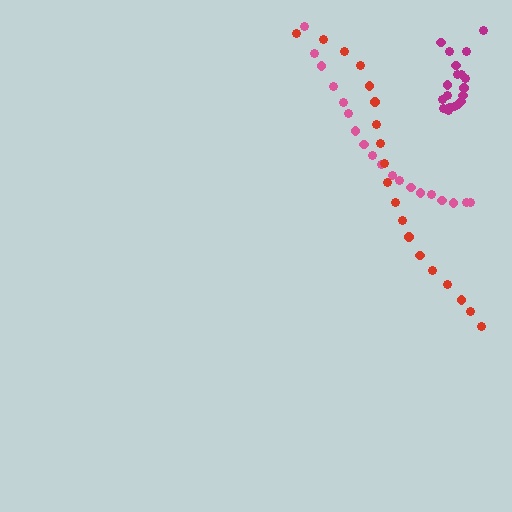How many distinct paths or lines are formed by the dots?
There are 3 distinct paths.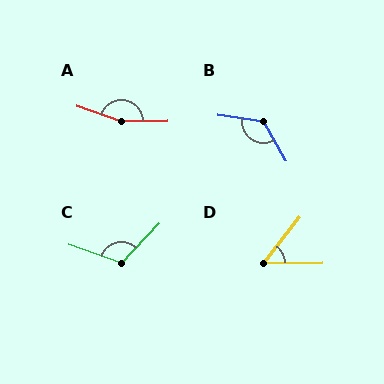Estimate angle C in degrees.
Approximately 114 degrees.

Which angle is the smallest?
D, at approximately 51 degrees.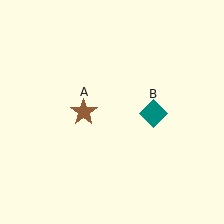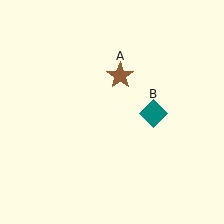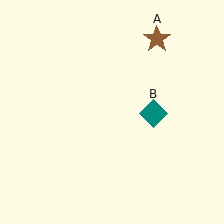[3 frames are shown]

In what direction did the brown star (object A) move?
The brown star (object A) moved up and to the right.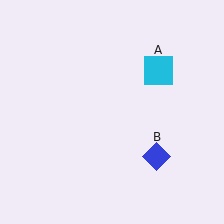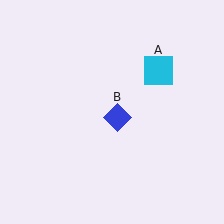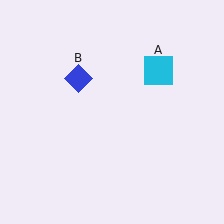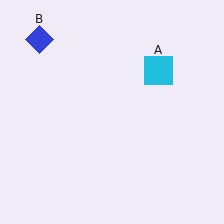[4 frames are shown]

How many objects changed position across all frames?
1 object changed position: blue diamond (object B).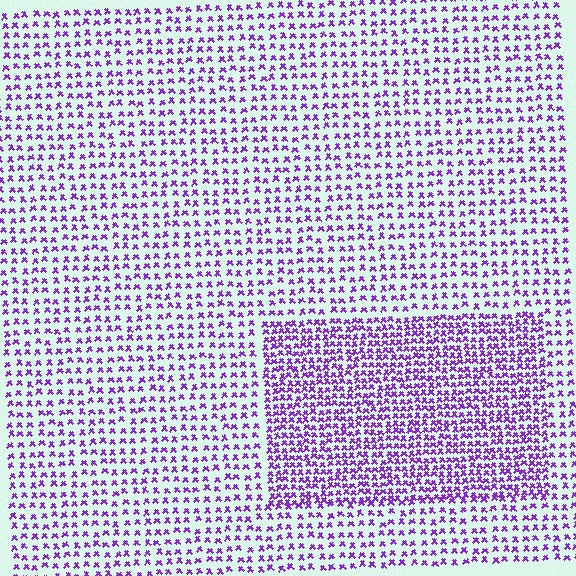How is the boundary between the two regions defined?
The boundary is defined by a change in element density (approximately 1.9x ratio). All elements are the same color, size, and shape.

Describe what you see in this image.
The image contains small purple elements arranged at two different densities. A rectangle-shaped region is visible where the elements are more densely packed than the surrounding area.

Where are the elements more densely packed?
The elements are more densely packed inside the rectangle boundary.